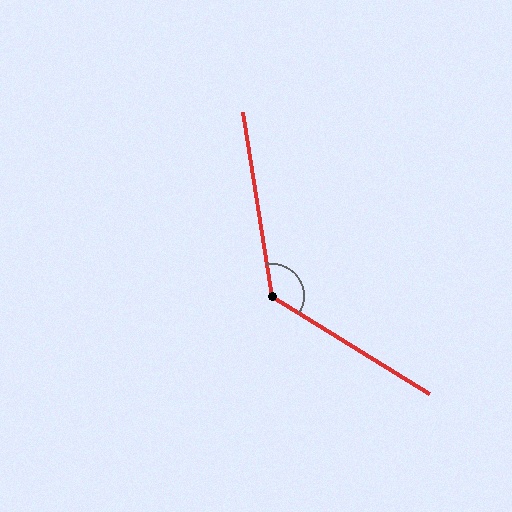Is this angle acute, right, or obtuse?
It is obtuse.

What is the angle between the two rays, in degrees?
Approximately 131 degrees.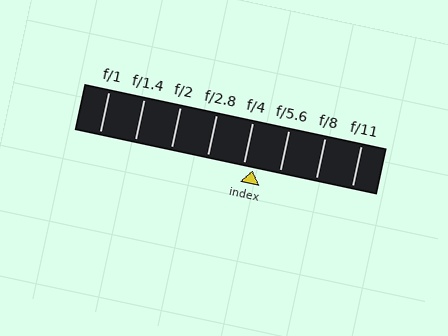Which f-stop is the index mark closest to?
The index mark is closest to f/4.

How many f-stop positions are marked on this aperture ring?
There are 8 f-stop positions marked.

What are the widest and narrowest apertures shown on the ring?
The widest aperture shown is f/1 and the narrowest is f/11.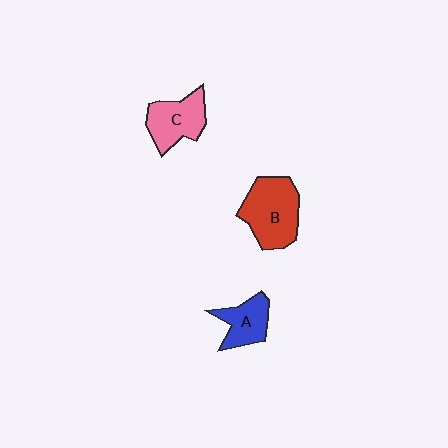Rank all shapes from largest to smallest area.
From largest to smallest: B (red), C (pink), A (blue).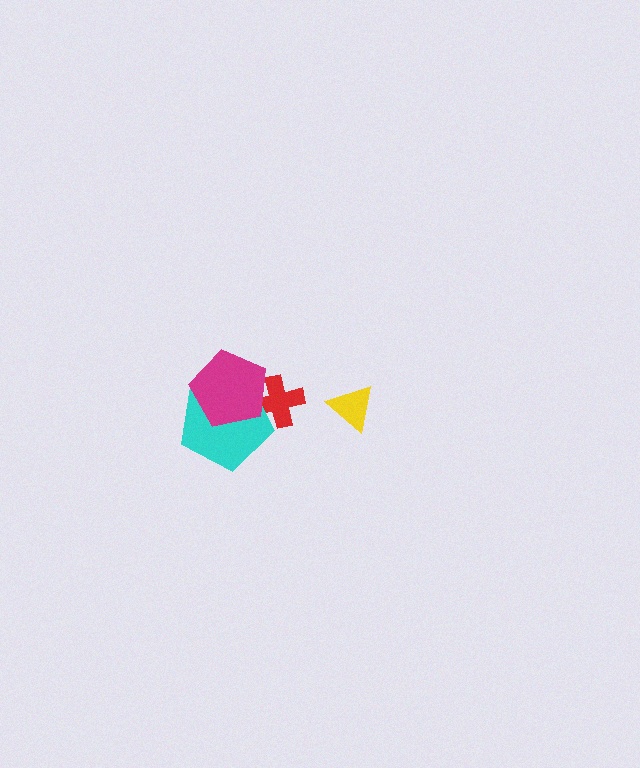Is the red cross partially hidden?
Yes, it is partially covered by another shape.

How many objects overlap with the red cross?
2 objects overlap with the red cross.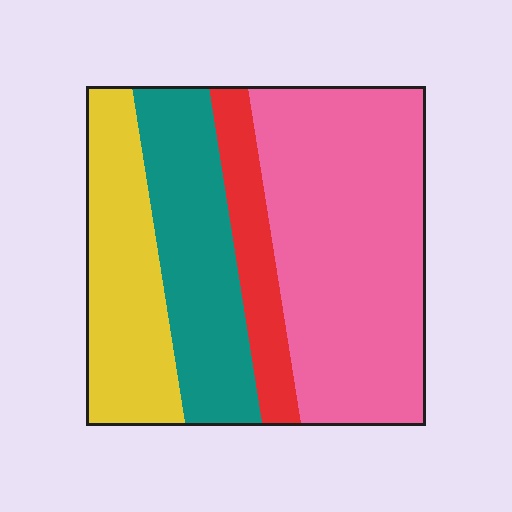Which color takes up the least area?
Red, at roughly 10%.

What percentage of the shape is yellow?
Yellow takes up about one fifth (1/5) of the shape.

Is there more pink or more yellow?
Pink.